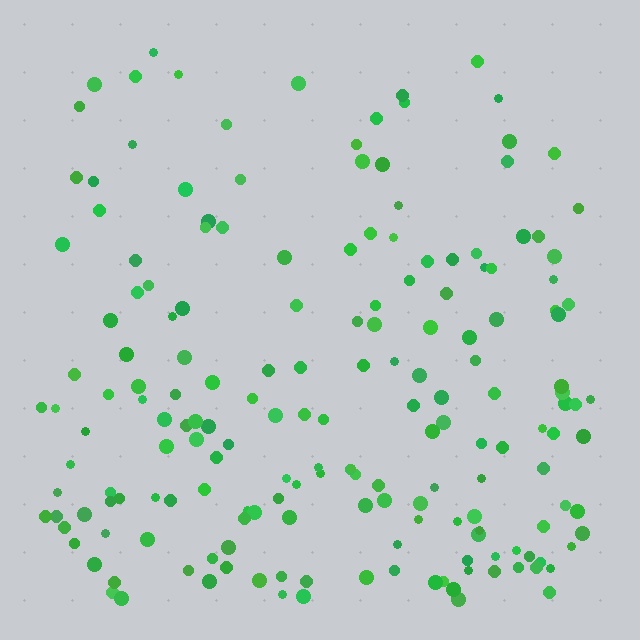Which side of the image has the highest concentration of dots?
The bottom.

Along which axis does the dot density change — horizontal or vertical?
Vertical.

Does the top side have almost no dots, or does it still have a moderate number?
Still a moderate number, just noticeably fewer than the bottom.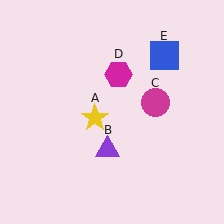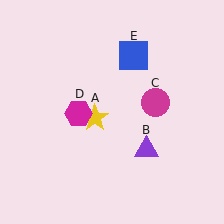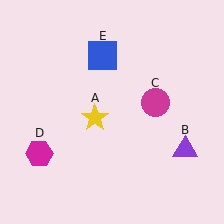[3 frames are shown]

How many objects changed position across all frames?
3 objects changed position: purple triangle (object B), magenta hexagon (object D), blue square (object E).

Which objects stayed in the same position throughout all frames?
Yellow star (object A) and magenta circle (object C) remained stationary.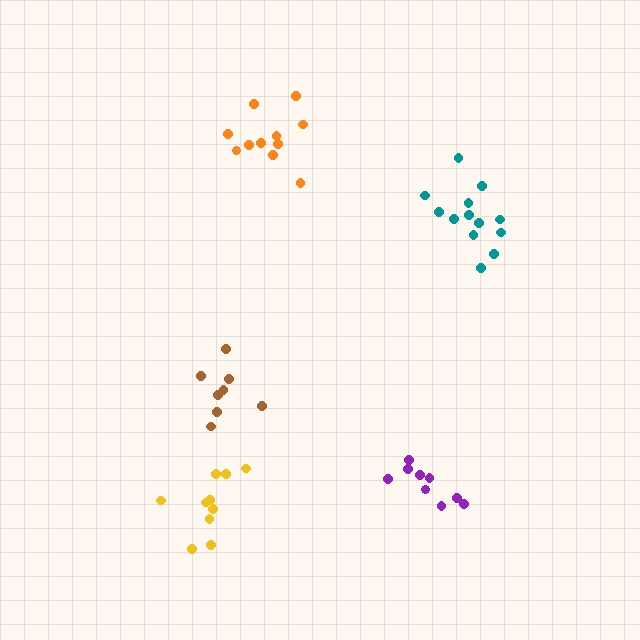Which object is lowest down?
The yellow cluster is bottommost.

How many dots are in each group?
Group 1: 13 dots, Group 2: 11 dots, Group 3: 9 dots, Group 4: 8 dots, Group 5: 10 dots (51 total).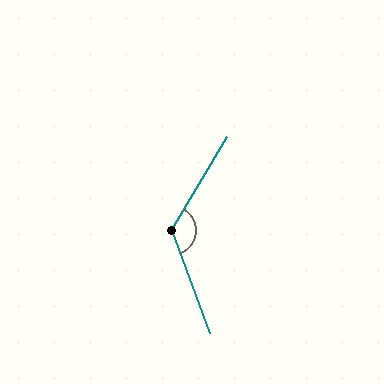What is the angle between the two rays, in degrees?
Approximately 129 degrees.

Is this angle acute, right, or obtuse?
It is obtuse.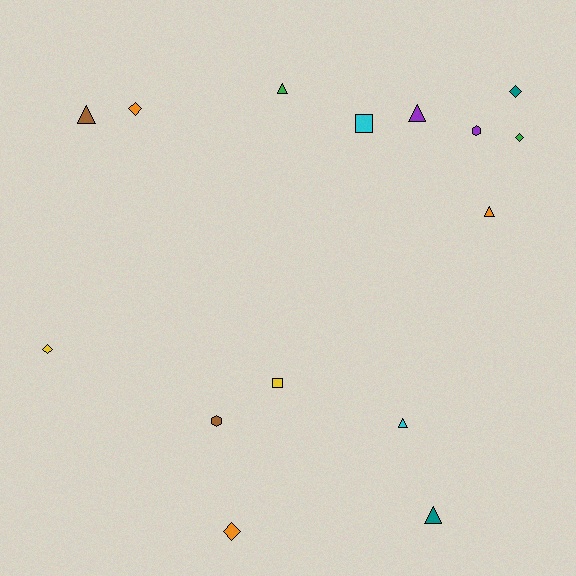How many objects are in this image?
There are 15 objects.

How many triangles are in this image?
There are 6 triangles.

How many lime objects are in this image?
There are no lime objects.